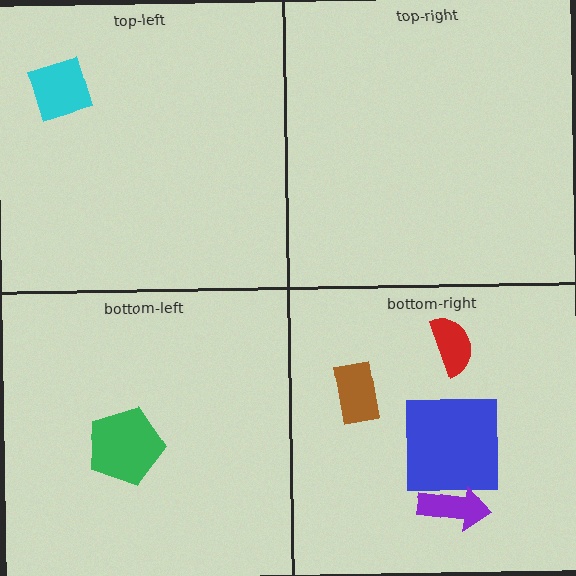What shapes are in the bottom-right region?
The blue square, the purple arrow, the brown rectangle, the red semicircle.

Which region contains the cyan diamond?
The top-left region.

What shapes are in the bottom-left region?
The green pentagon.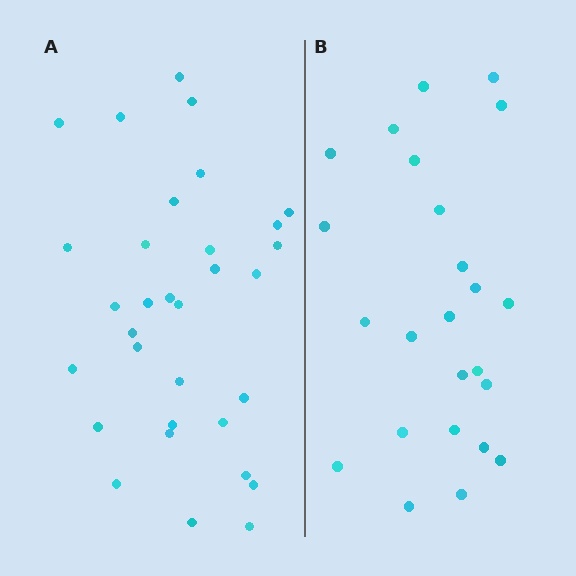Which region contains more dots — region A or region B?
Region A (the left region) has more dots.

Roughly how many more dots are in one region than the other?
Region A has roughly 8 or so more dots than region B.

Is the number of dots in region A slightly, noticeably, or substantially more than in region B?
Region A has noticeably more, but not dramatically so. The ratio is roughly 1.3 to 1.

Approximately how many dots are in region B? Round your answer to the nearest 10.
About 20 dots. (The exact count is 24, which rounds to 20.)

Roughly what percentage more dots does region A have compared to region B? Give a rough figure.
About 35% more.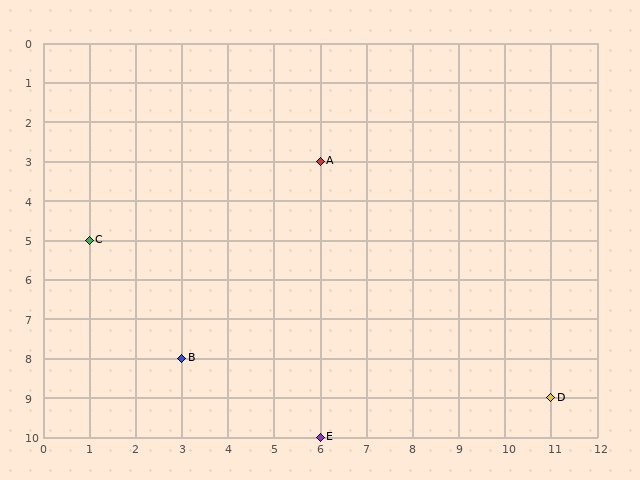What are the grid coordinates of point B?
Point B is at grid coordinates (3, 8).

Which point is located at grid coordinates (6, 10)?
Point E is at (6, 10).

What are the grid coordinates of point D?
Point D is at grid coordinates (11, 9).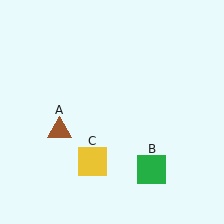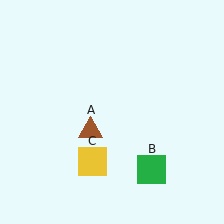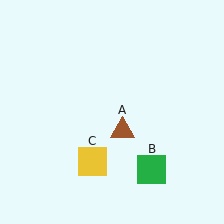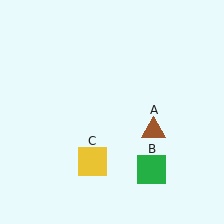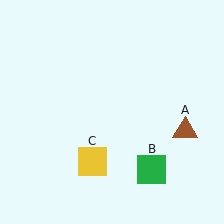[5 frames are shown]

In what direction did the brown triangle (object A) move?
The brown triangle (object A) moved right.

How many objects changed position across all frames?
1 object changed position: brown triangle (object A).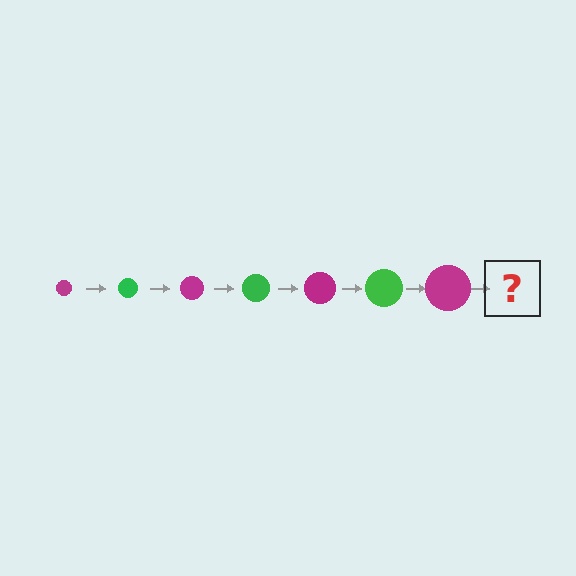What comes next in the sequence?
The next element should be a green circle, larger than the previous one.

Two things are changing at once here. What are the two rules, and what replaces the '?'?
The two rules are that the circle grows larger each step and the color cycles through magenta and green. The '?' should be a green circle, larger than the previous one.